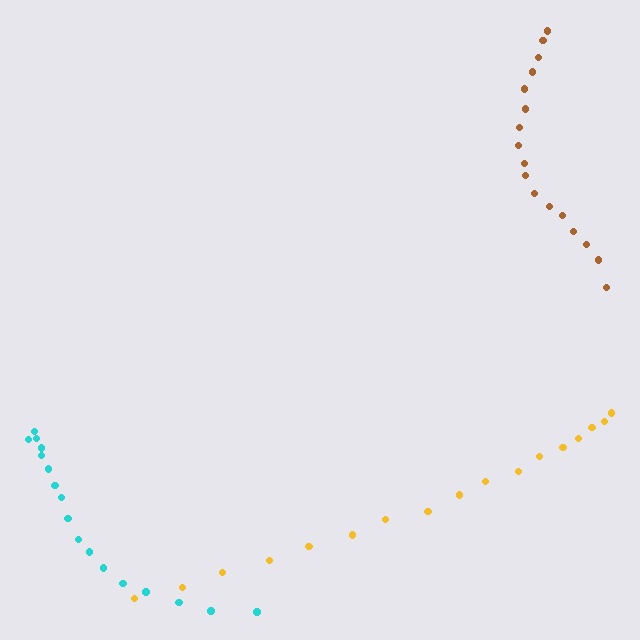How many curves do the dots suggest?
There are 3 distinct paths.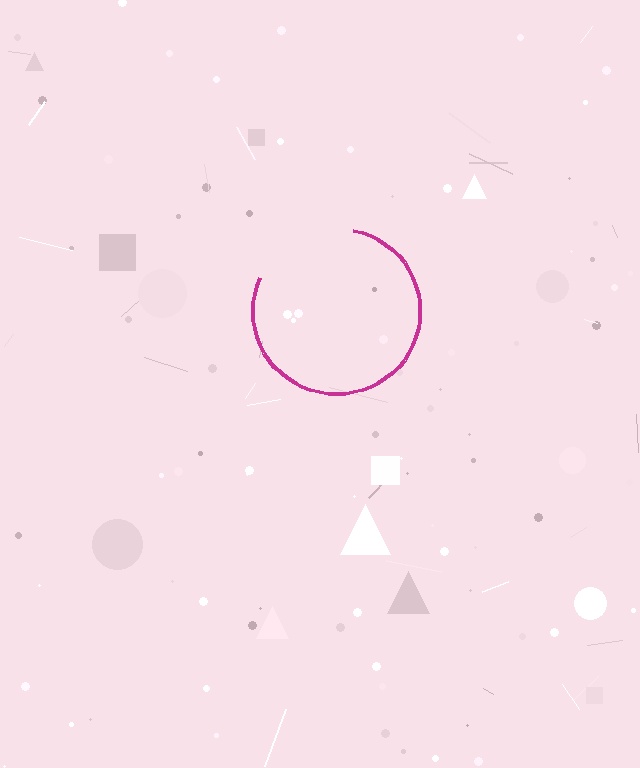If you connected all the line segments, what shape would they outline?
They would outline a circle.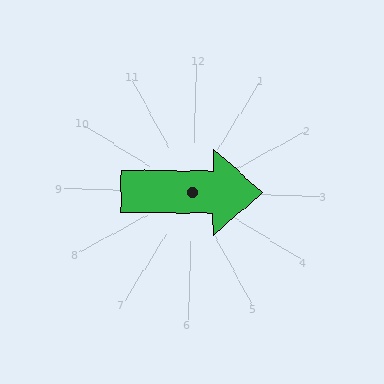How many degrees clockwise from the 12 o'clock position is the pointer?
Approximately 89 degrees.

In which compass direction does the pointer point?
East.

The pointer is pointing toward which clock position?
Roughly 3 o'clock.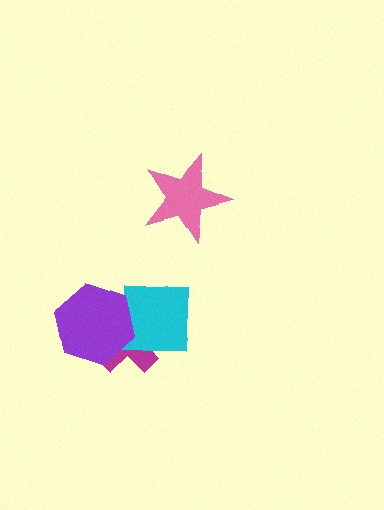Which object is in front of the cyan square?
The purple hexagon is in front of the cyan square.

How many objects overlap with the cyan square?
2 objects overlap with the cyan square.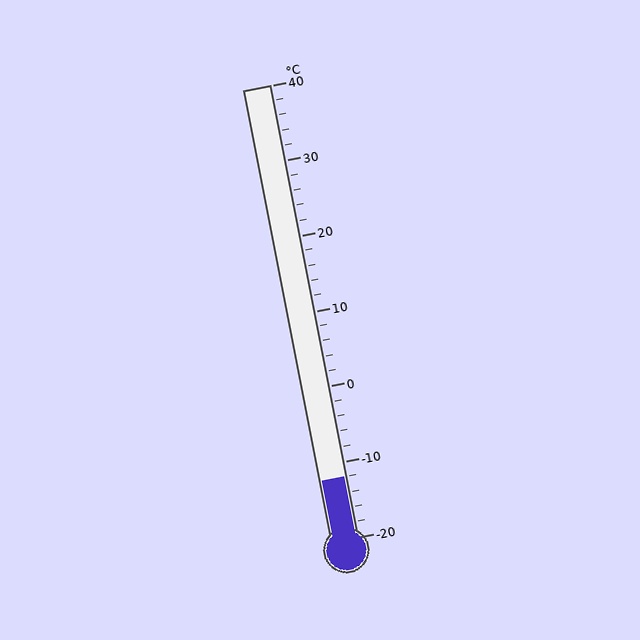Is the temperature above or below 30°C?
The temperature is below 30°C.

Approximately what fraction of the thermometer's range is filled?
The thermometer is filled to approximately 15% of its range.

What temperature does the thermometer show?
The thermometer shows approximately -12°C.